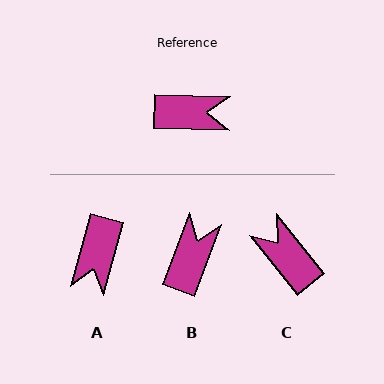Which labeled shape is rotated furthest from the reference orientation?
C, about 130 degrees away.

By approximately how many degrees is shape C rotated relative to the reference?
Approximately 130 degrees counter-clockwise.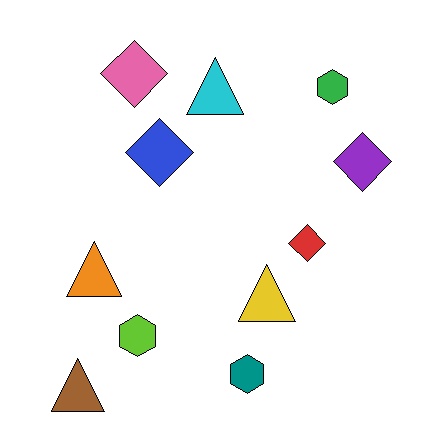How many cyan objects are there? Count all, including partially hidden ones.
There is 1 cyan object.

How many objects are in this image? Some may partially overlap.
There are 11 objects.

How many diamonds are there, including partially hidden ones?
There are 4 diamonds.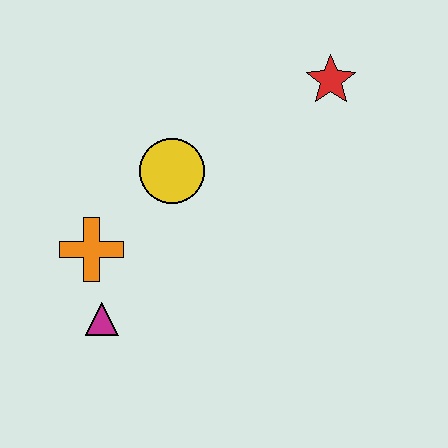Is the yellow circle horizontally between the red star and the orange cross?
Yes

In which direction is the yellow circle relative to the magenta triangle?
The yellow circle is above the magenta triangle.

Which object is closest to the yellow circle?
The orange cross is closest to the yellow circle.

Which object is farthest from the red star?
The magenta triangle is farthest from the red star.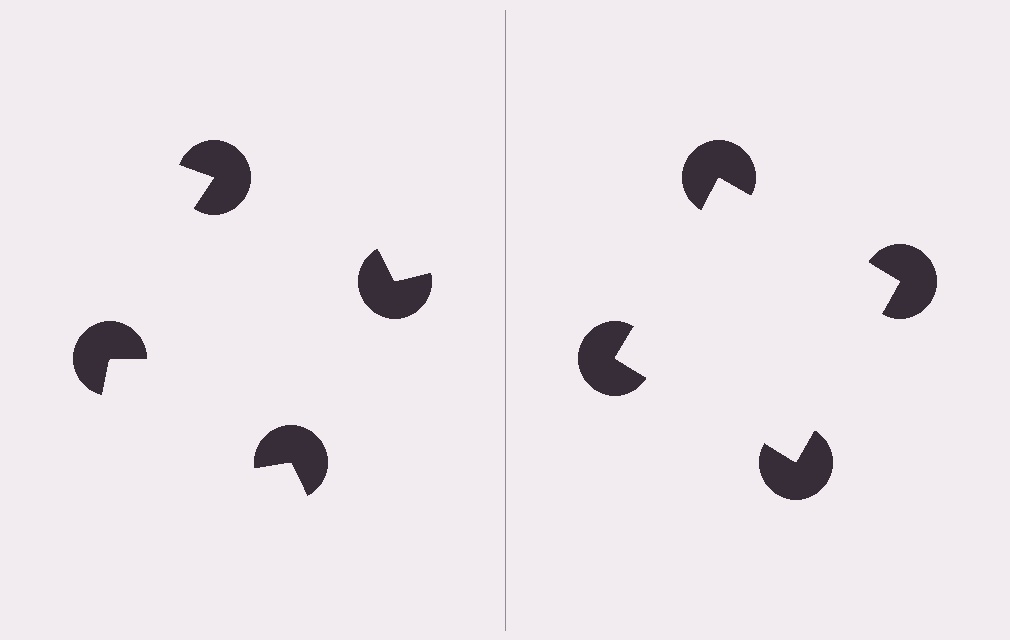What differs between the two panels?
The pac-man discs are positioned identically on both sides; only the wedge orientations differ. On the right they align to a square; on the left they are misaligned.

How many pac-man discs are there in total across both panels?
8 — 4 on each side.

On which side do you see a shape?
An illusory square appears on the right side. On the left side the wedge cuts are rotated, so no coherent shape forms.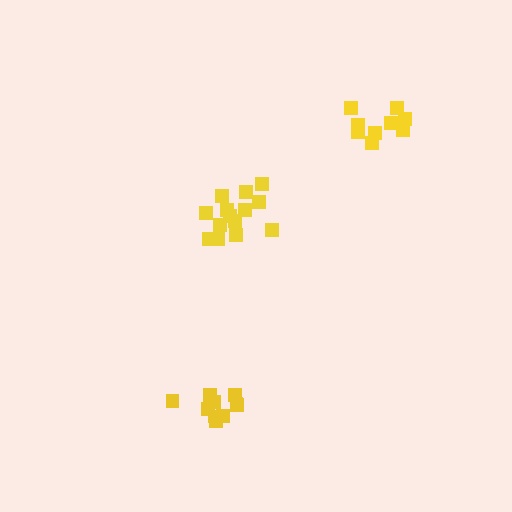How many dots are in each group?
Group 1: 14 dots, Group 2: 10 dots, Group 3: 10 dots (34 total).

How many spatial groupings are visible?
There are 3 spatial groupings.